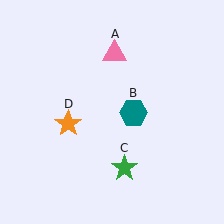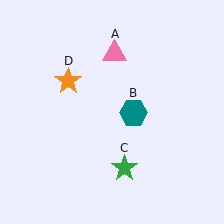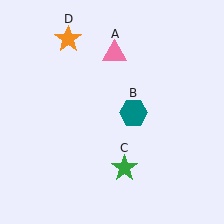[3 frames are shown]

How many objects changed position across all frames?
1 object changed position: orange star (object D).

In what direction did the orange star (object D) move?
The orange star (object D) moved up.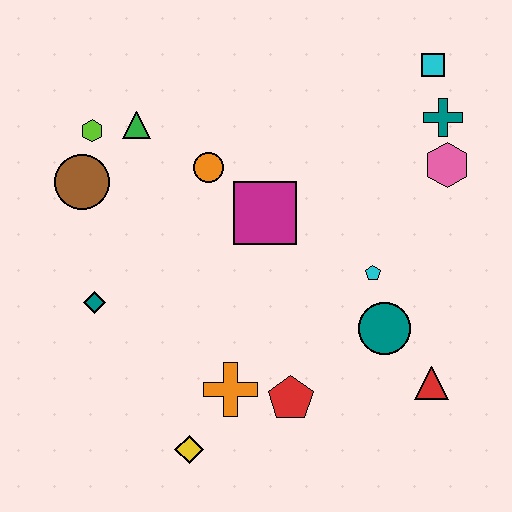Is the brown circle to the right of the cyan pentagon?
No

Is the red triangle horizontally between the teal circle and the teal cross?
Yes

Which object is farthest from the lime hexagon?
The red triangle is farthest from the lime hexagon.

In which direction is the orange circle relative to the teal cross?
The orange circle is to the left of the teal cross.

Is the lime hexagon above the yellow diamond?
Yes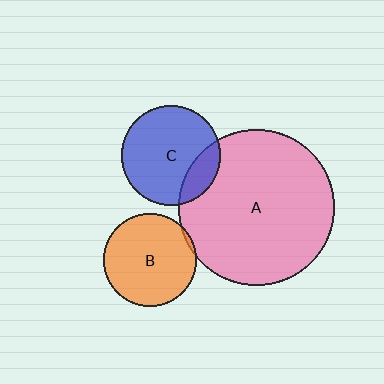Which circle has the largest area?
Circle A (pink).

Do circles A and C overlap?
Yes.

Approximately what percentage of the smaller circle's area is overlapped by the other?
Approximately 20%.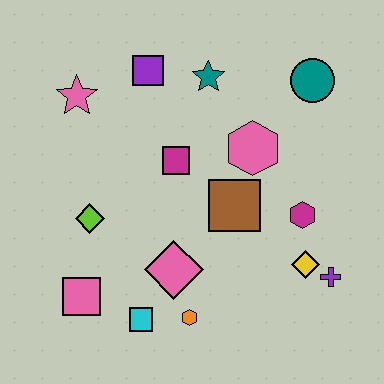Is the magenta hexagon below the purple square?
Yes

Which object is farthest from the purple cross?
The pink star is farthest from the purple cross.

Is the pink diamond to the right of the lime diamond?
Yes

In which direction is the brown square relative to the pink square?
The brown square is to the right of the pink square.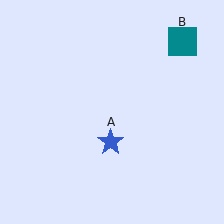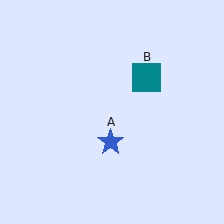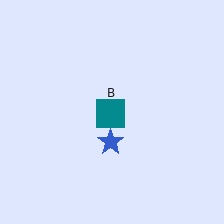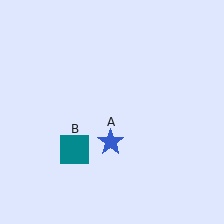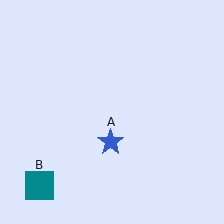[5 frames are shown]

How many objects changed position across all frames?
1 object changed position: teal square (object B).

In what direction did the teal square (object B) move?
The teal square (object B) moved down and to the left.